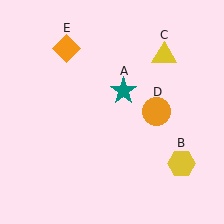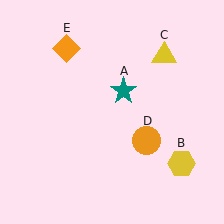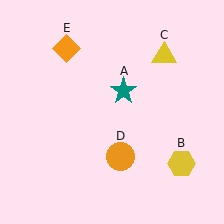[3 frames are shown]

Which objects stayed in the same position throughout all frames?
Teal star (object A) and yellow hexagon (object B) and yellow triangle (object C) and orange diamond (object E) remained stationary.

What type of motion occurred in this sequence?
The orange circle (object D) rotated clockwise around the center of the scene.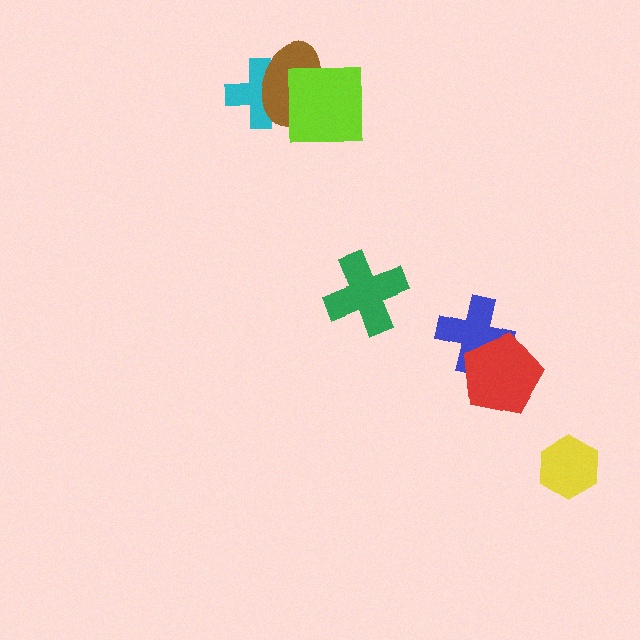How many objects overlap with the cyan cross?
1 object overlaps with the cyan cross.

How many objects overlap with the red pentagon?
1 object overlaps with the red pentagon.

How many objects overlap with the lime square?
1 object overlaps with the lime square.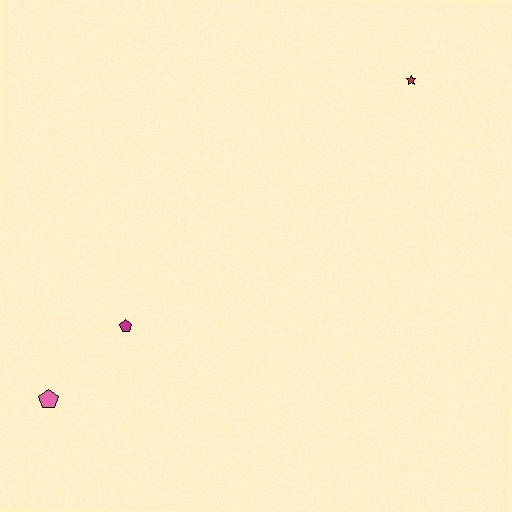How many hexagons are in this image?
There are no hexagons.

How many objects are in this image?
There are 3 objects.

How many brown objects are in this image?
There are no brown objects.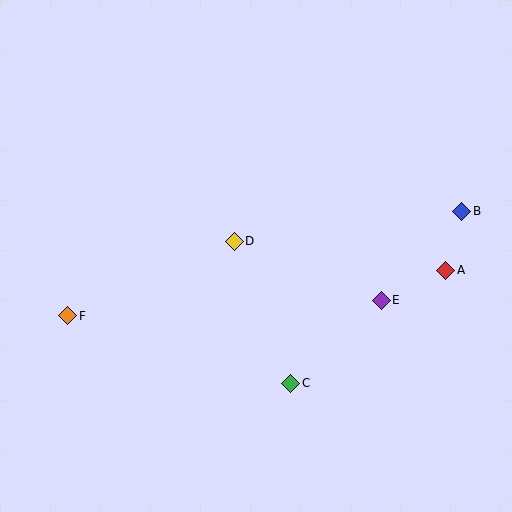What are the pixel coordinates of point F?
Point F is at (68, 316).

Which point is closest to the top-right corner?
Point B is closest to the top-right corner.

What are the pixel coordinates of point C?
Point C is at (291, 383).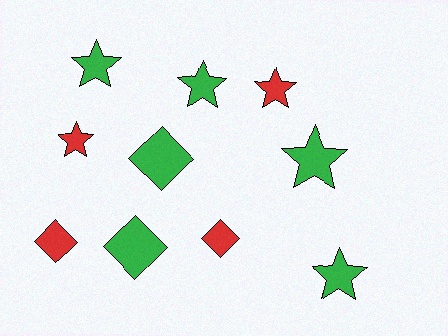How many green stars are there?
There are 4 green stars.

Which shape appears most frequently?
Star, with 6 objects.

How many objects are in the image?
There are 10 objects.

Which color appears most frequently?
Green, with 6 objects.